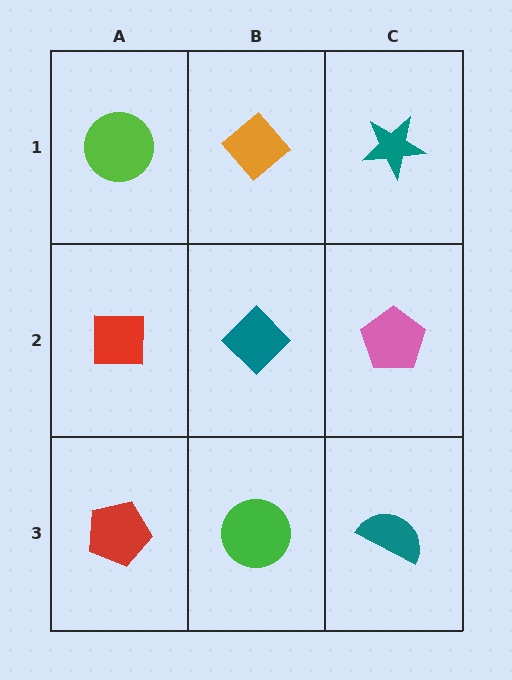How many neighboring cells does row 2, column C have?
3.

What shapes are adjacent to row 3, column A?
A red square (row 2, column A), a green circle (row 3, column B).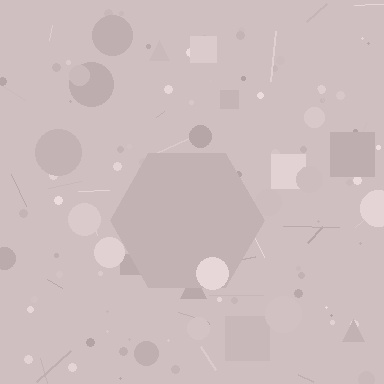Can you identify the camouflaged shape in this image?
The camouflaged shape is a hexagon.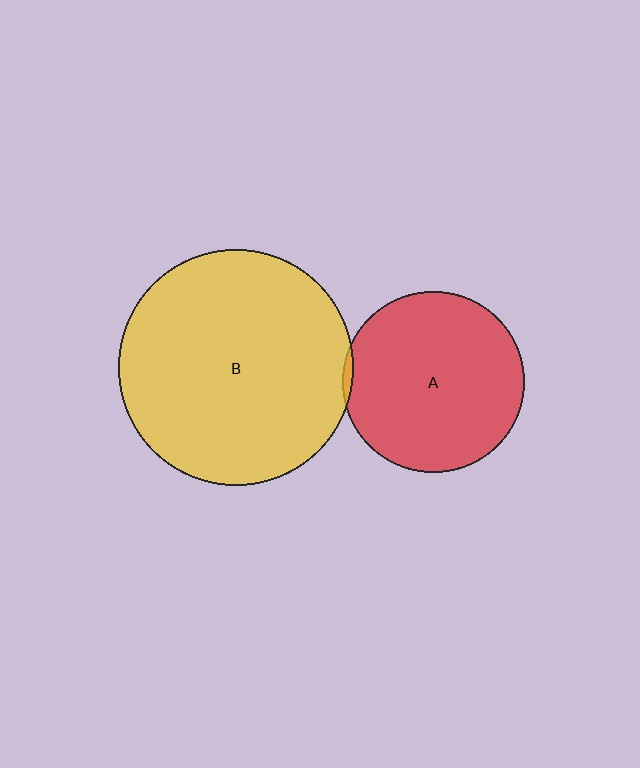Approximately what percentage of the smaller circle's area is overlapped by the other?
Approximately 5%.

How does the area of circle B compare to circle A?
Approximately 1.7 times.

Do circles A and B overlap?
Yes.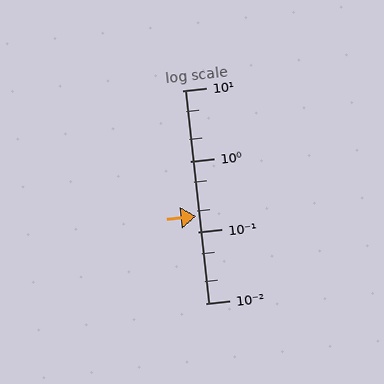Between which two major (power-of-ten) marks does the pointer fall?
The pointer is between 0.1 and 1.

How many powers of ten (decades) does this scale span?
The scale spans 3 decades, from 0.01 to 10.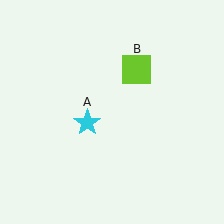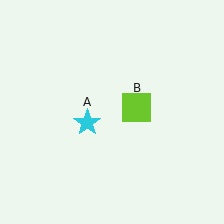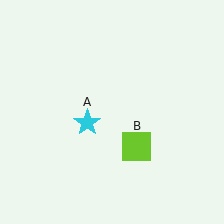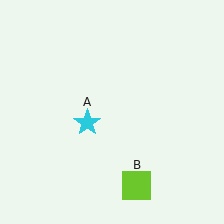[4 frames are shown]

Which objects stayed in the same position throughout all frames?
Cyan star (object A) remained stationary.